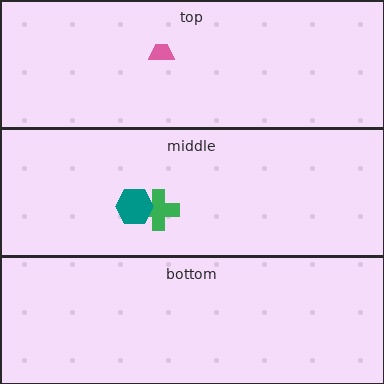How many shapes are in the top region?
1.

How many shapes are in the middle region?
2.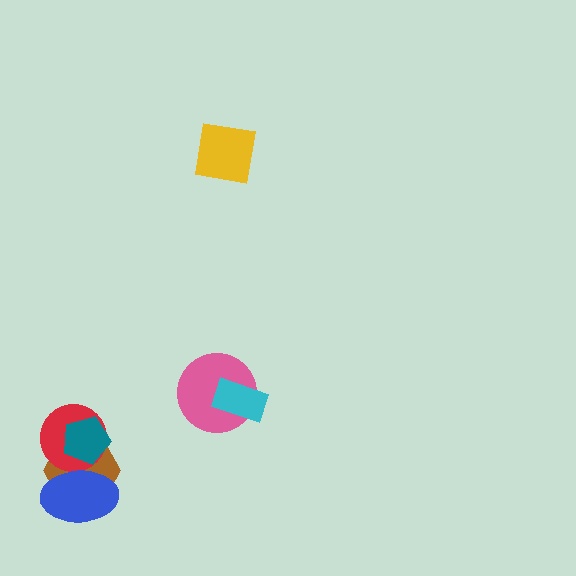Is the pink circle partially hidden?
Yes, it is partially covered by another shape.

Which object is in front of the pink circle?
The cyan rectangle is in front of the pink circle.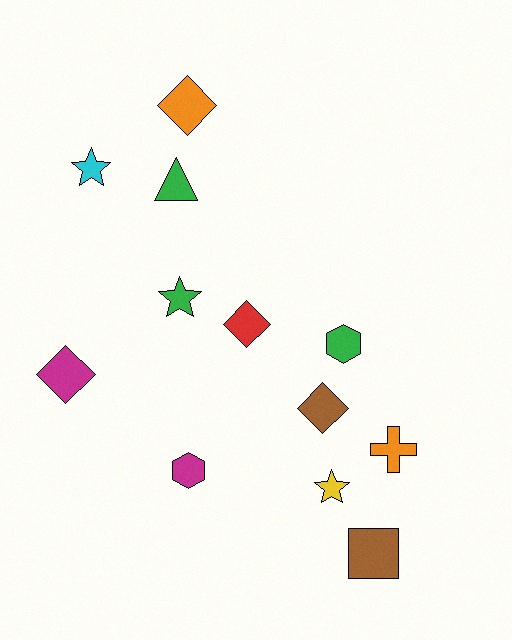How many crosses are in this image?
There is 1 cross.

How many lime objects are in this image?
There are no lime objects.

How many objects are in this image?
There are 12 objects.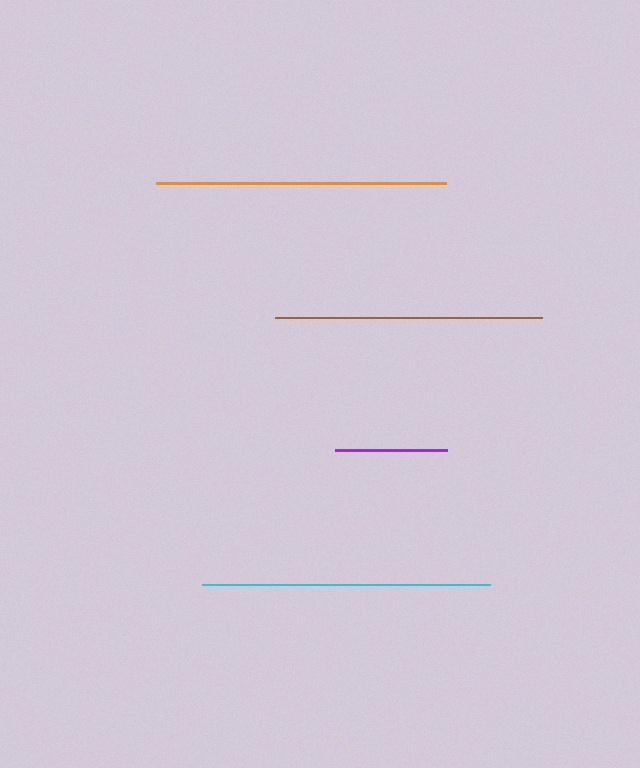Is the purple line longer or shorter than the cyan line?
The cyan line is longer than the purple line.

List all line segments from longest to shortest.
From longest to shortest: orange, cyan, brown, purple.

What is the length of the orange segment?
The orange segment is approximately 290 pixels long.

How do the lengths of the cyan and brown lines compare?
The cyan and brown lines are approximately the same length.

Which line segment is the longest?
The orange line is the longest at approximately 290 pixels.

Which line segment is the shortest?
The purple line is the shortest at approximately 112 pixels.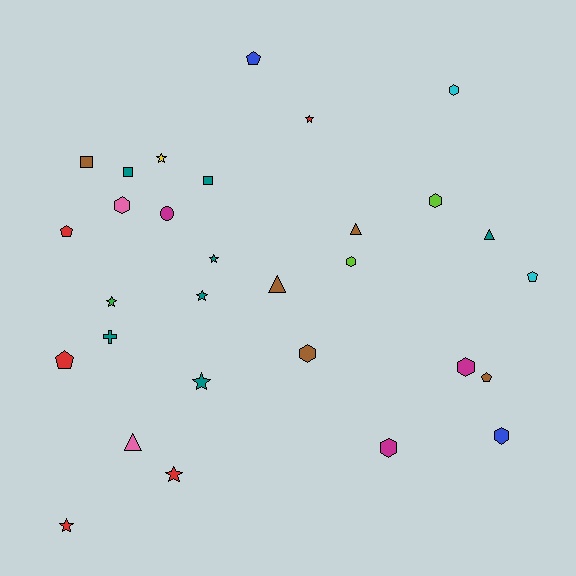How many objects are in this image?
There are 30 objects.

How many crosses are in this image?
There is 1 cross.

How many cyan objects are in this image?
There are 2 cyan objects.